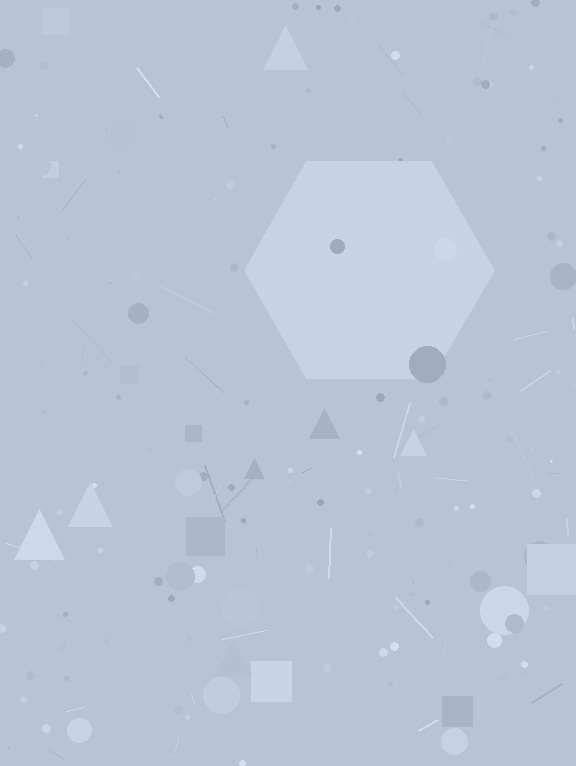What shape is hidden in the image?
A hexagon is hidden in the image.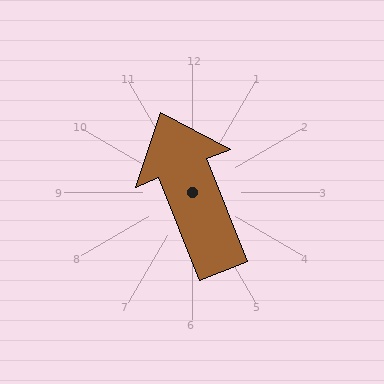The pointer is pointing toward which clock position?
Roughly 11 o'clock.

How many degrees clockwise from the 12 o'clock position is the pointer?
Approximately 338 degrees.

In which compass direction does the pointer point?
North.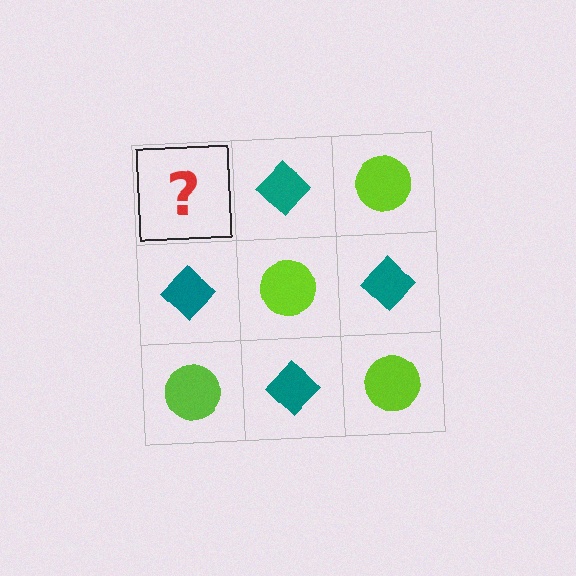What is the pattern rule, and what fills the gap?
The rule is that it alternates lime circle and teal diamond in a checkerboard pattern. The gap should be filled with a lime circle.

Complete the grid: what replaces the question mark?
The question mark should be replaced with a lime circle.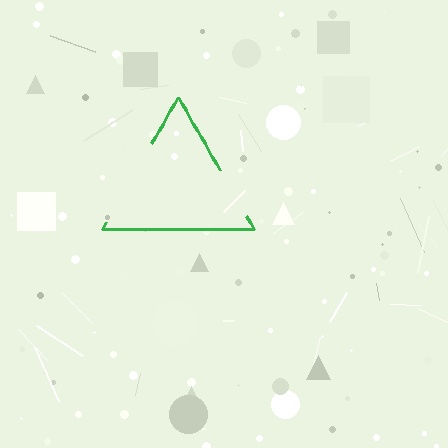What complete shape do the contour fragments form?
The contour fragments form a triangle.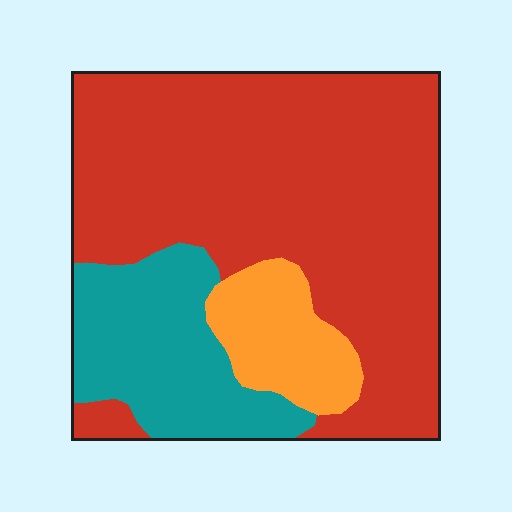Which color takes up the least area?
Orange, at roughly 10%.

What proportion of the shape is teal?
Teal covers around 20% of the shape.